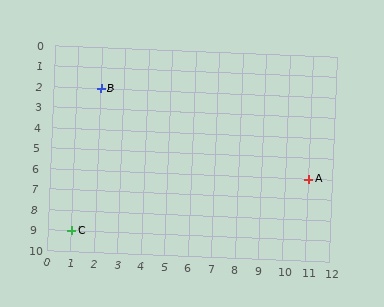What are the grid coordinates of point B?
Point B is at grid coordinates (2, 2).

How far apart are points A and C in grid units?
Points A and C are 10 columns and 3 rows apart (about 10.4 grid units diagonally).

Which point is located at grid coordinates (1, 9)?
Point C is at (1, 9).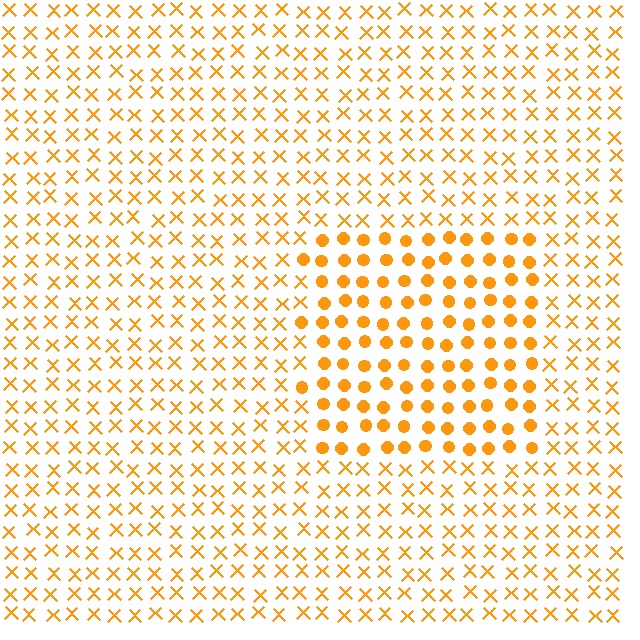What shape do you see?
I see a rectangle.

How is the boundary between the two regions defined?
The boundary is defined by a change in element shape: circles inside vs. X marks outside. All elements share the same color and spacing.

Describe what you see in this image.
The image is filled with small orange elements arranged in a uniform grid. A rectangle-shaped region contains circles, while the surrounding area contains X marks. The boundary is defined purely by the change in element shape.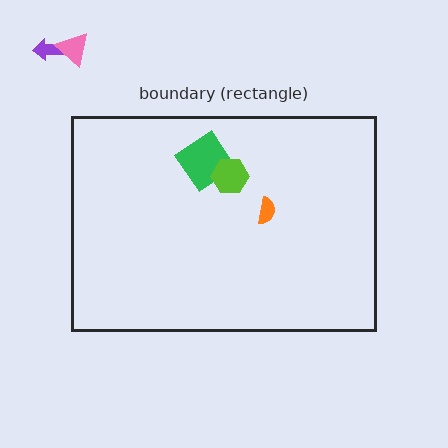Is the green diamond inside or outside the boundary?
Inside.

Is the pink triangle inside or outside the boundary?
Outside.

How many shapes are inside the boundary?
3 inside, 2 outside.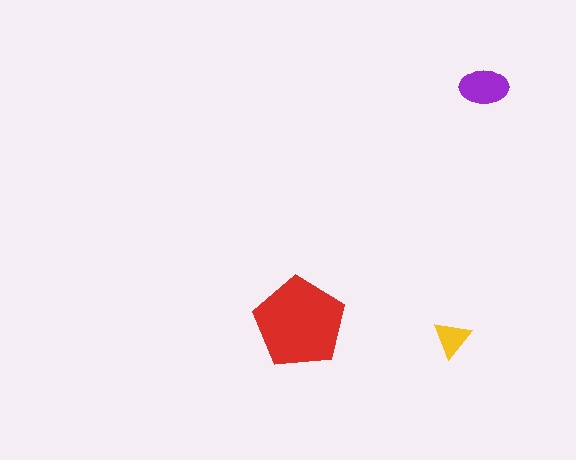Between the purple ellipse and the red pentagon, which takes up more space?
The red pentagon.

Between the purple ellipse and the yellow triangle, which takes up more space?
The purple ellipse.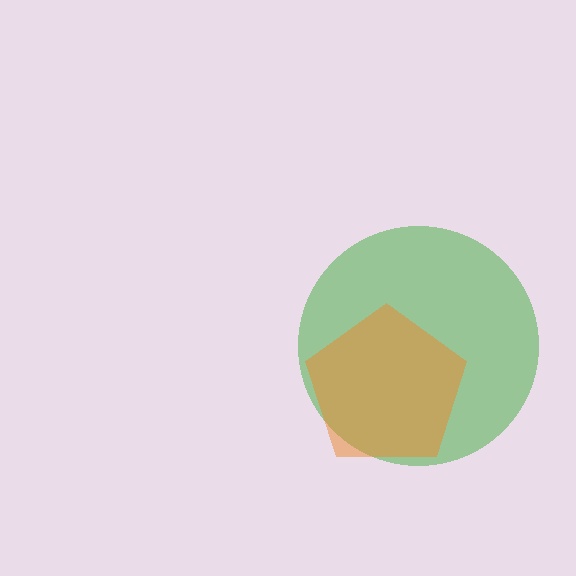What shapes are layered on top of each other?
The layered shapes are: a green circle, an orange pentagon.